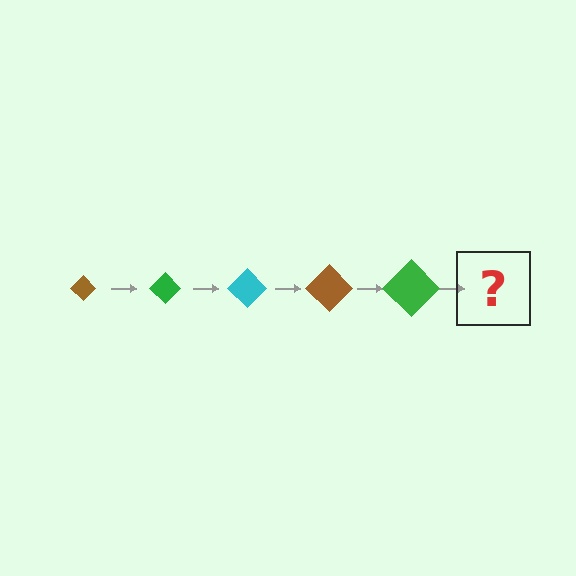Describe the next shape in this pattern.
It should be a cyan diamond, larger than the previous one.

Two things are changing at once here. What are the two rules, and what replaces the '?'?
The two rules are that the diamond grows larger each step and the color cycles through brown, green, and cyan. The '?' should be a cyan diamond, larger than the previous one.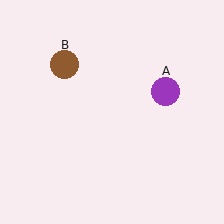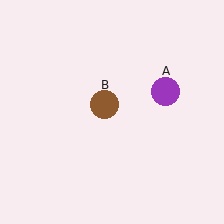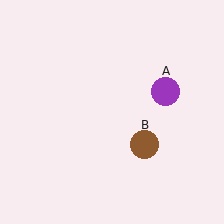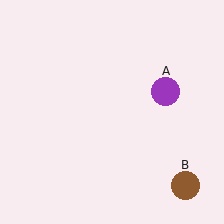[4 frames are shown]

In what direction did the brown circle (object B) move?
The brown circle (object B) moved down and to the right.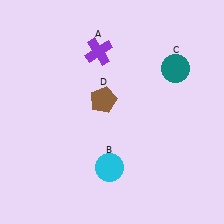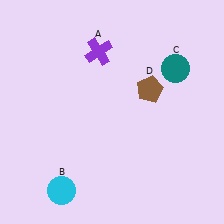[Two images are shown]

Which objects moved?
The objects that moved are: the cyan circle (B), the brown pentagon (D).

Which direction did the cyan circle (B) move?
The cyan circle (B) moved left.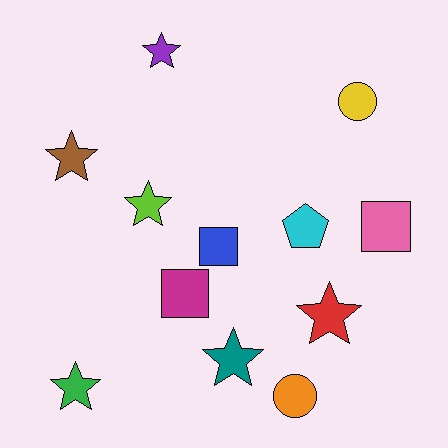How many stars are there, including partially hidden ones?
There are 6 stars.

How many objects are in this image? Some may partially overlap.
There are 12 objects.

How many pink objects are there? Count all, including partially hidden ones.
There is 1 pink object.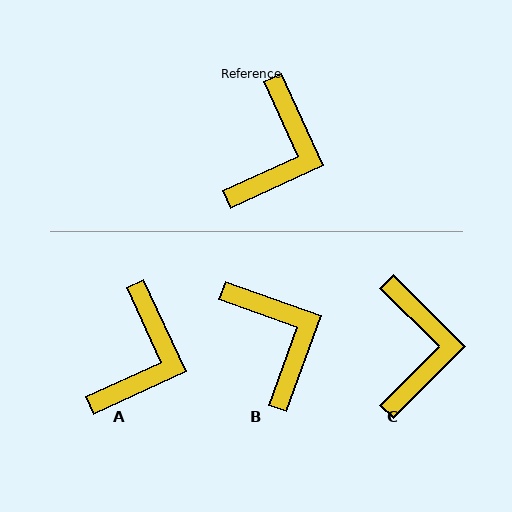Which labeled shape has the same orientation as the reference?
A.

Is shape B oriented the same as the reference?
No, it is off by about 46 degrees.